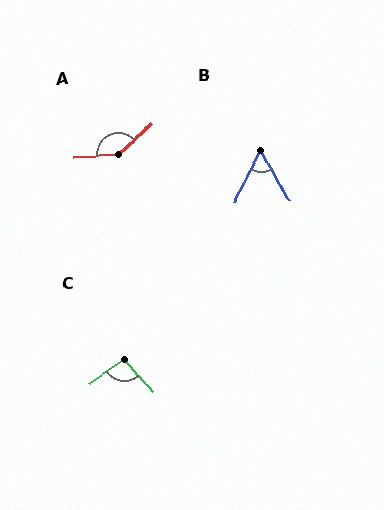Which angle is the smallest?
B, at approximately 56 degrees.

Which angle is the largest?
A, at approximately 142 degrees.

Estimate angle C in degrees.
Approximately 97 degrees.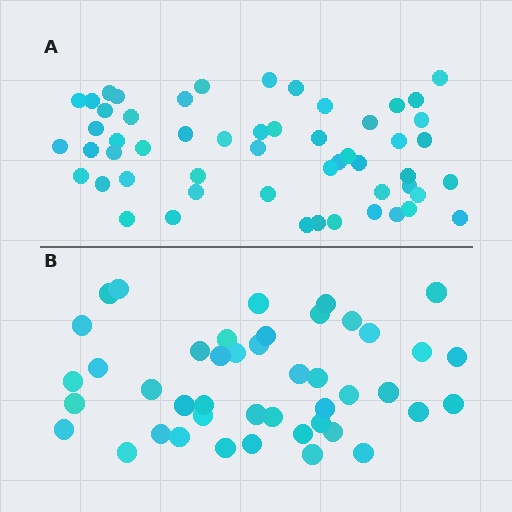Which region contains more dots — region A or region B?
Region A (the top region) has more dots.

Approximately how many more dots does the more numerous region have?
Region A has roughly 10 or so more dots than region B.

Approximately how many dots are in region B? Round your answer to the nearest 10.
About 40 dots. (The exact count is 44, which rounds to 40.)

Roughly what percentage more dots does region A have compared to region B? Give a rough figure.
About 25% more.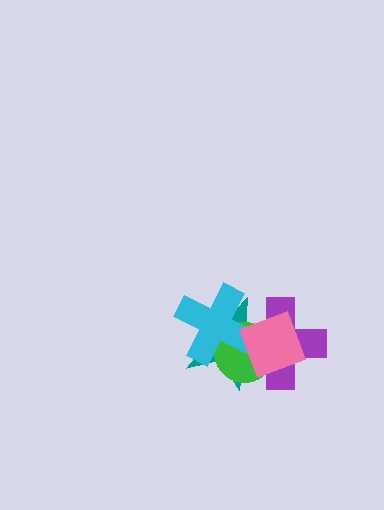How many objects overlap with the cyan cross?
4 objects overlap with the cyan cross.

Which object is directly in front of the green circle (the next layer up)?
The cyan cross is directly in front of the green circle.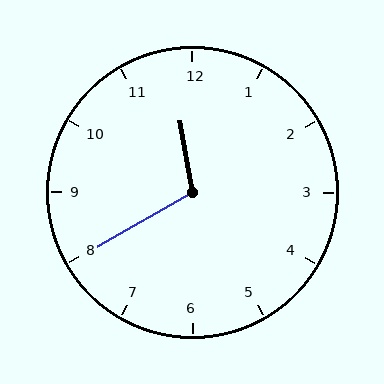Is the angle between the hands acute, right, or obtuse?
It is obtuse.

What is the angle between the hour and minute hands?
Approximately 110 degrees.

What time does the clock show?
11:40.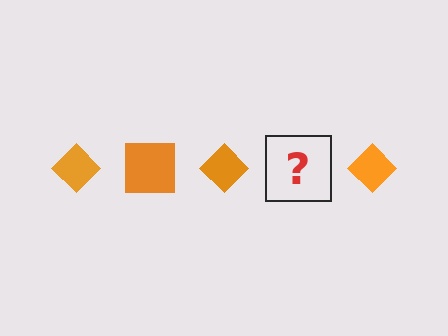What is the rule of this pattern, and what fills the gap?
The rule is that the pattern cycles through diamond, square shapes in orange. The gap should be filled with an orange square.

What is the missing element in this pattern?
The missing element is an orange square.